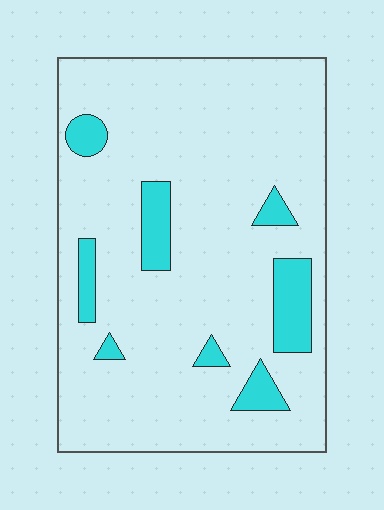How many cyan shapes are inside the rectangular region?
8.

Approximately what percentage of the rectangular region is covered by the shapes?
Approximately 10%.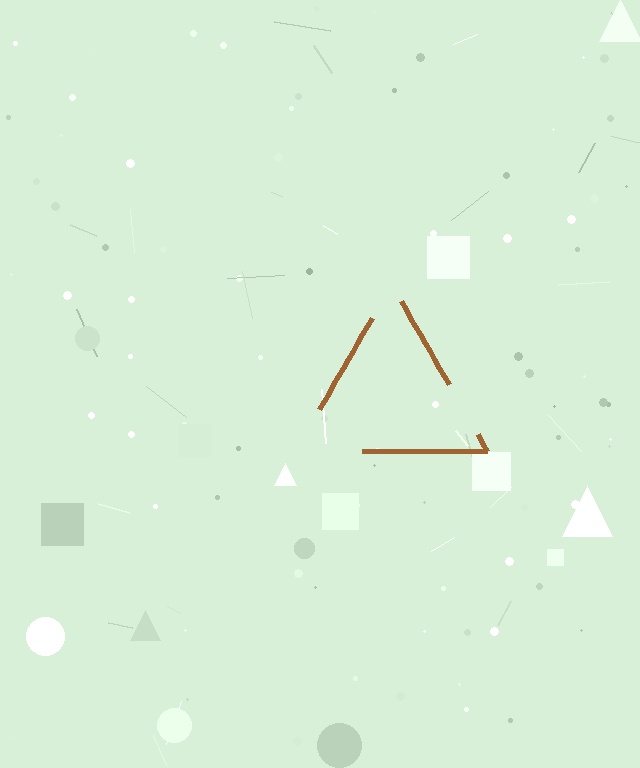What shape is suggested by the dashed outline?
The dashed outline suggests a triangle.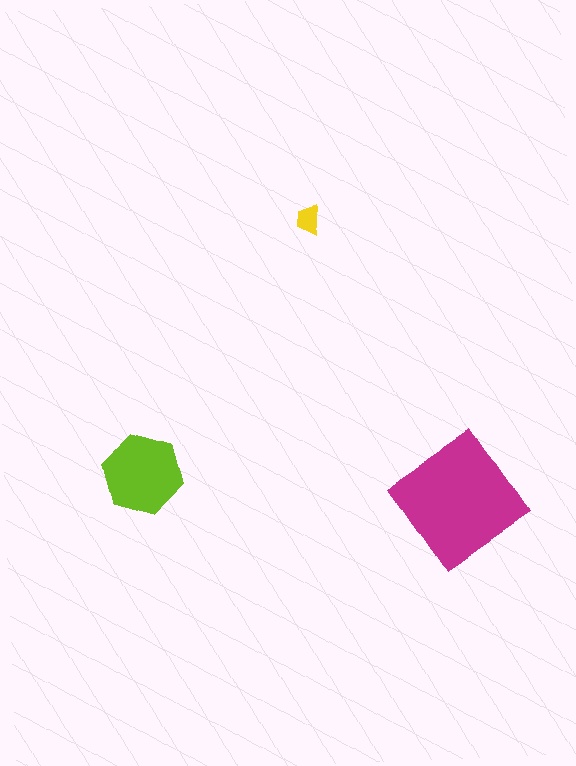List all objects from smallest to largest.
The yellow trapezoid, the lime hexagon, the magenta diamond.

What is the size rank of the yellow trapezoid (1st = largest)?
3rd.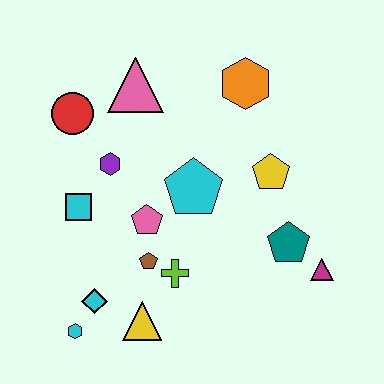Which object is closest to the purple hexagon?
The cyan square is closest to the purple hexagon.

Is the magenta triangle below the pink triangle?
Yes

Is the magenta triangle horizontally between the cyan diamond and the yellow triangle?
No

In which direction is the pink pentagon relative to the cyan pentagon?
The pink pentagon is to the left of the cyan pentagon.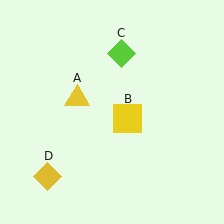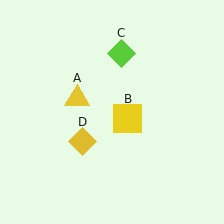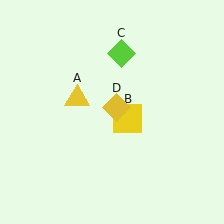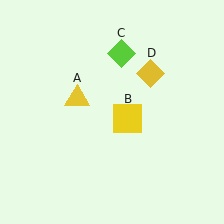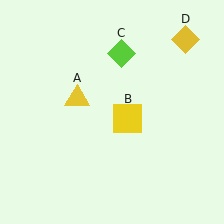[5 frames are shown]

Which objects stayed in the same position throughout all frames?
Yellow triangle (object A) and yellow square (object B) and lime diamond (object C) remained stationary.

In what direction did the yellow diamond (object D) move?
The yellow diamond (object D) moved up and to the right.